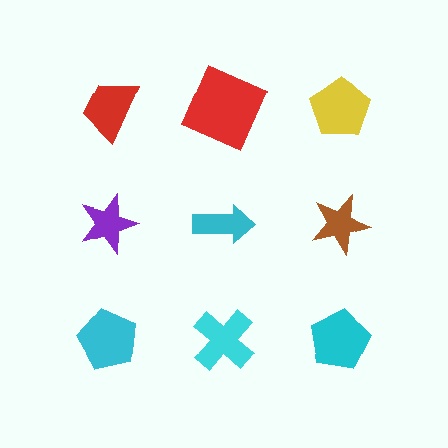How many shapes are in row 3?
3 shapes.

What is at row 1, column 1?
A red trapezoid.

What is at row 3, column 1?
A cyan pentagon.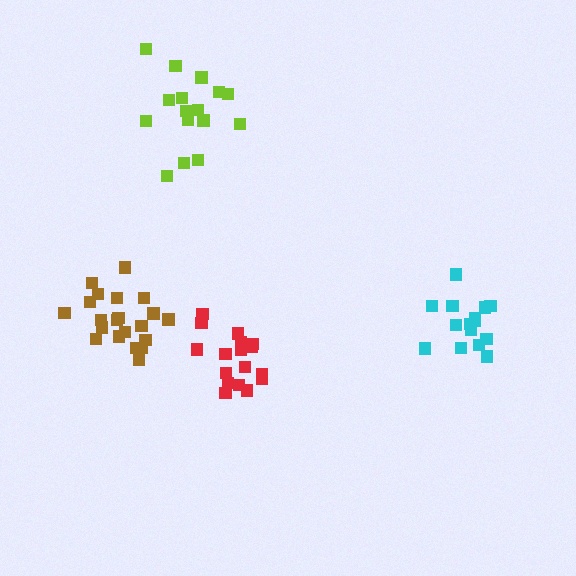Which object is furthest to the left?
The brown cluster is leftmost.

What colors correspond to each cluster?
The clusters are colored: red, brown, cyan, lime.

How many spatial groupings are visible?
There are 4 spatial groupings.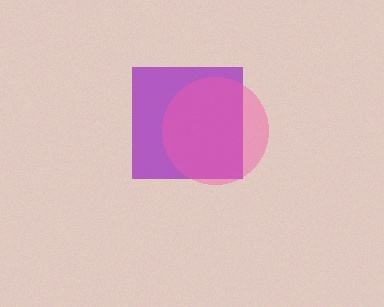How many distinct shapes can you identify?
There are 2 distinct shapes: a purple square, a pink circle.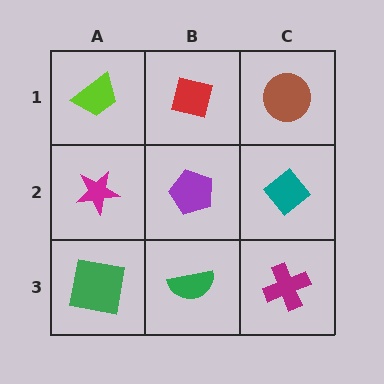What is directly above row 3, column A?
A magenta star.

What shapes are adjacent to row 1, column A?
A magenta star (row 2, column A), a red square (row 1, column B).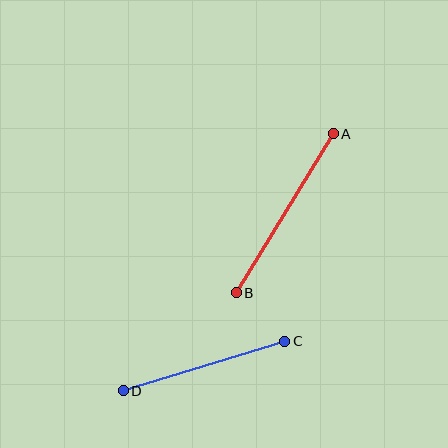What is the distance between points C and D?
The distance is approximately 169 pixels.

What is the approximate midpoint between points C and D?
The midpoint is at approximately (204, 366) pixels.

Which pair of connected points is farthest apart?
Points A and B are farthest apart.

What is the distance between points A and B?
The distance is approximately 186 pixels.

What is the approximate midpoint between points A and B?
The midpoint is at approximately (285, 213) pixels.